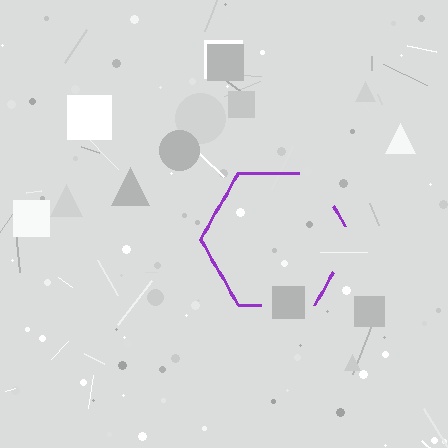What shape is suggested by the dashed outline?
The dashed outline suggests a hexagon.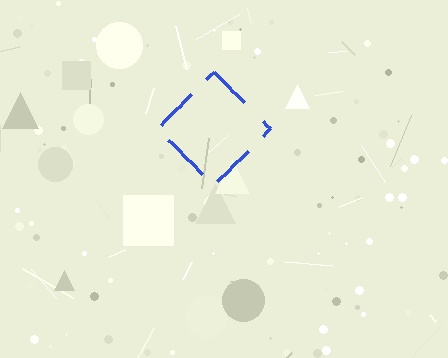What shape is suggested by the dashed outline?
The dashed outline suggests a diamond.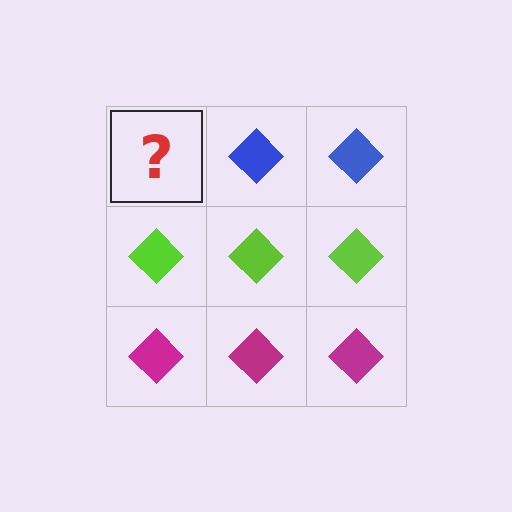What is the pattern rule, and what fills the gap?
The rule is that each row has a consistent color. The gap should be filled with a blue diamond.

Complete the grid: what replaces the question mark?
The question mark should be replaced with a blue diamond.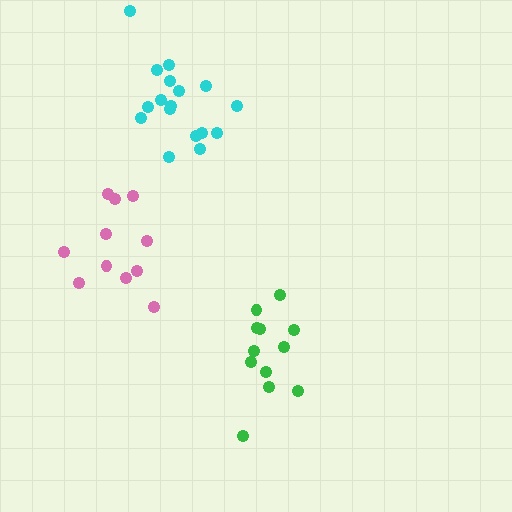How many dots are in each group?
Group 1: 11 dots, Group 2: 17 dots, Group 3: 12 dots (40 total).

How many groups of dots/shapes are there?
There are 3 groups.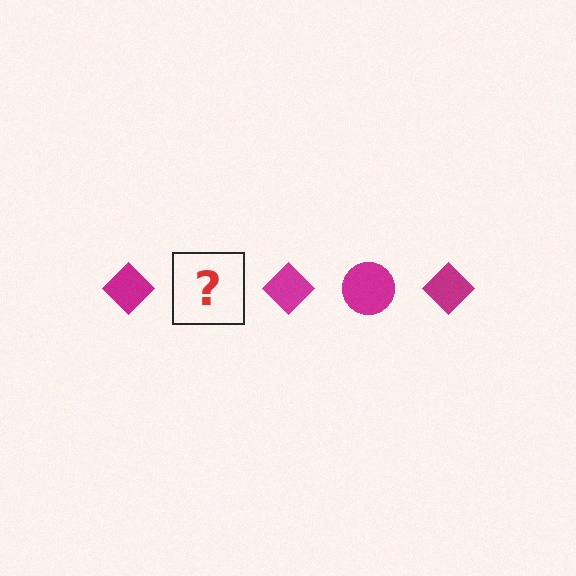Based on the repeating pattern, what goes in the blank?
The blank should be a magenta circle.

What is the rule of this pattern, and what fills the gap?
The rule is that the pattern cycles through diamond, circle shapes in magenta. The gap should be filled with a magenta circle.